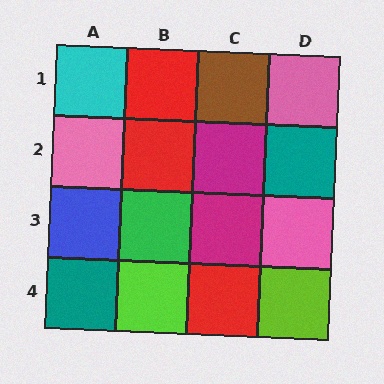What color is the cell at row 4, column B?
Lime.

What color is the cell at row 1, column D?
Pink.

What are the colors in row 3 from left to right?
Blue, green, magenta, pink.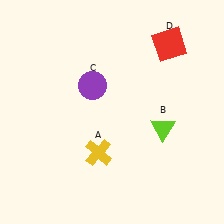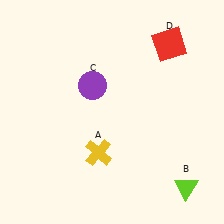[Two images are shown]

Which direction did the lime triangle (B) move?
The lime triangle (B) moved down.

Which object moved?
The lime triangle (B) moved down.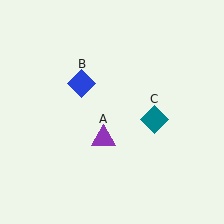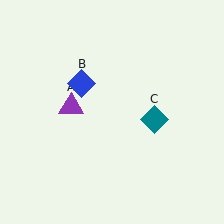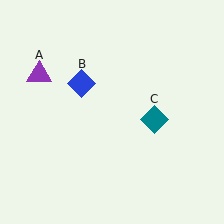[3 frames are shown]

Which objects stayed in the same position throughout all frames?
Blue diamond (object B) and teal diamond (object C) remained stationary.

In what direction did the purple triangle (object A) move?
The purple triangle (object A) moved up and to the left.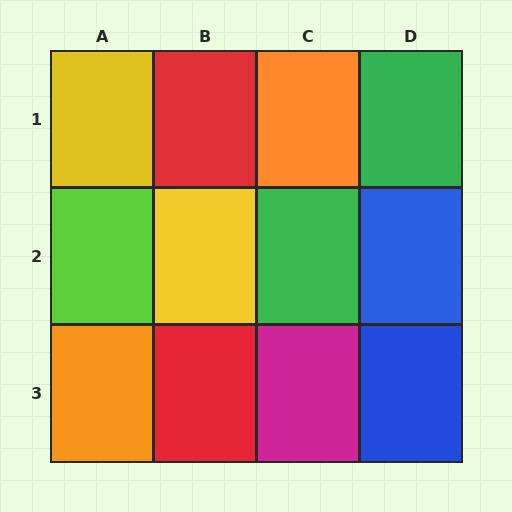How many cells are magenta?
1 cell is magenta.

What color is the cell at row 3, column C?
Magenta.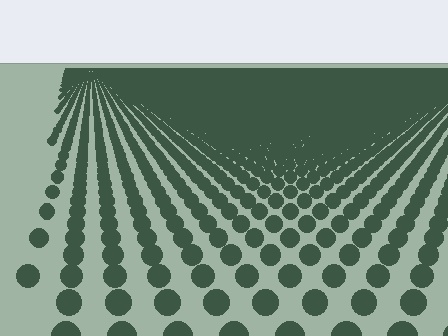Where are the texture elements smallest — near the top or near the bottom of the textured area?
Near the top.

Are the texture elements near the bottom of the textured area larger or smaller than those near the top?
Larger. Near the bottom, elements are closer to the viewer and appear at a bigger on-screen size.